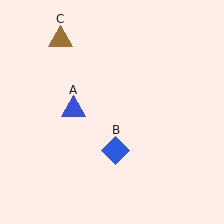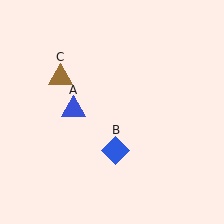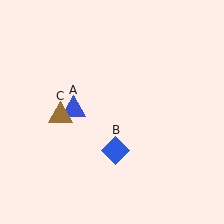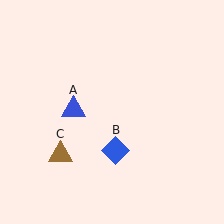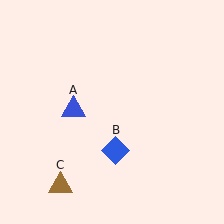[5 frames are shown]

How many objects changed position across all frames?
1 object changed position: brown triangle (object C).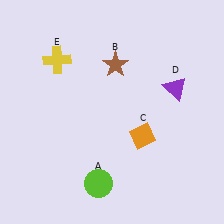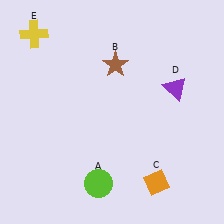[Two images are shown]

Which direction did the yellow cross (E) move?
The yellow cross (E) moved up.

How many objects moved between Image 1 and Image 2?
2 objects moved between the two images.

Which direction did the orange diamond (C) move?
The orange diamond (C) moved down.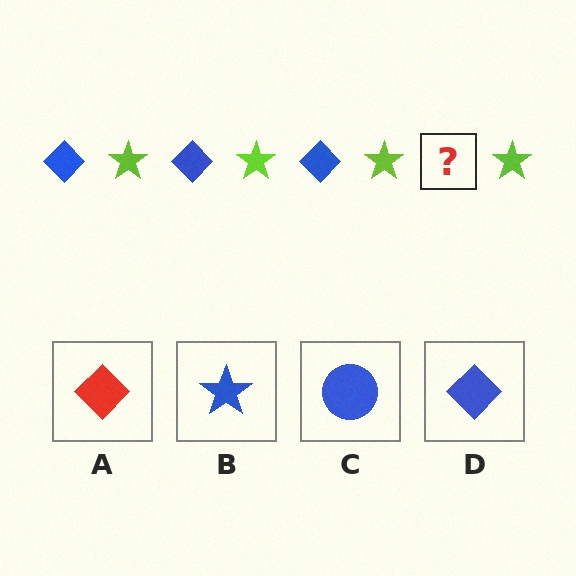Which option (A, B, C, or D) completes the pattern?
D.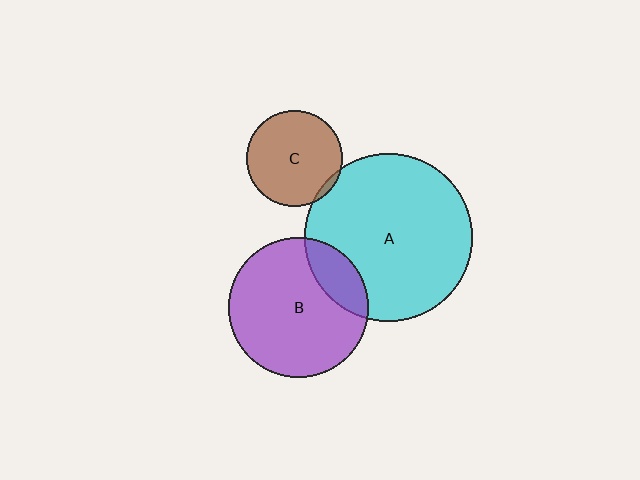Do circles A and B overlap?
Yes.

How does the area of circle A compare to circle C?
Approximately 3.1 times.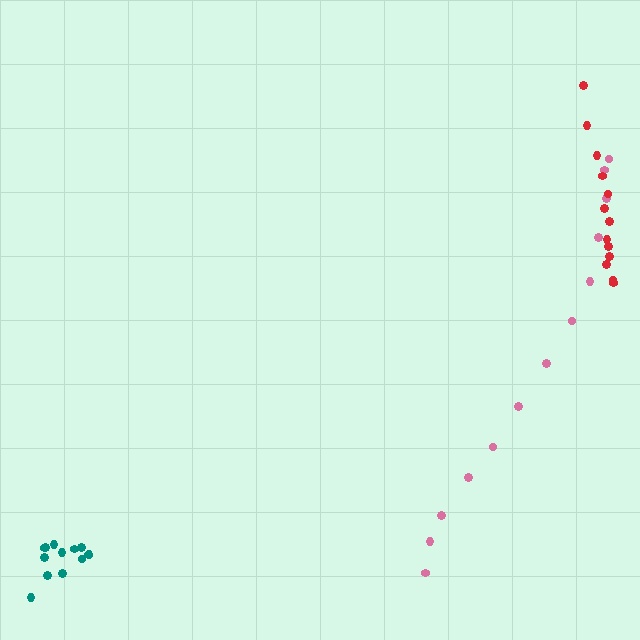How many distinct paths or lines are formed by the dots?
There are 3 distinct paths.